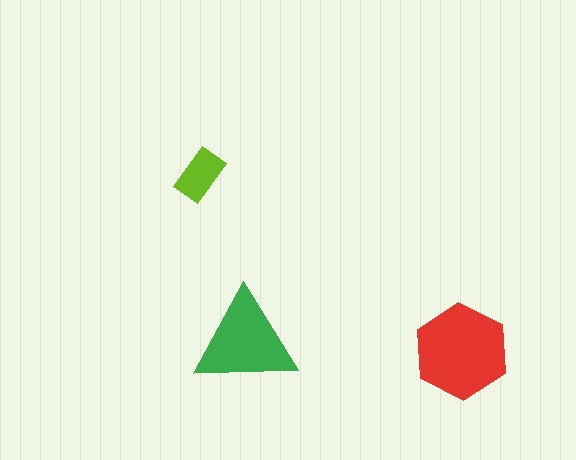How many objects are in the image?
There are 3 objects in the image.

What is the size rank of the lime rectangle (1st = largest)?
3rd.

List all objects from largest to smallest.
The red hexagon, the green triangle, the lime rectangle.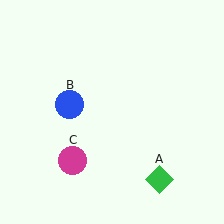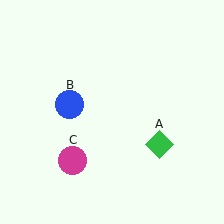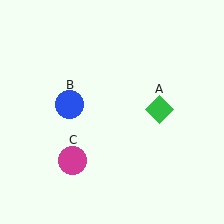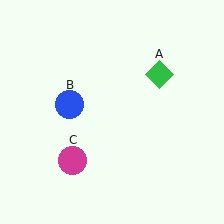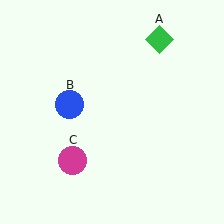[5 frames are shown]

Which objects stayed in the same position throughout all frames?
Blue circle (object B) and magenta circle (object C) remained stationary.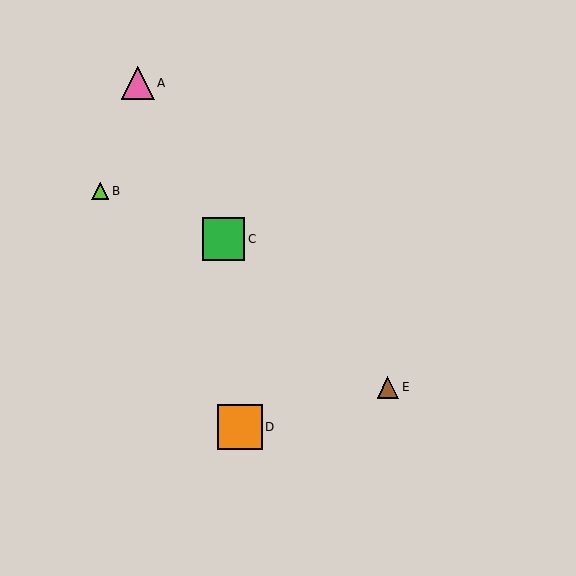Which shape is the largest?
The orange square (labeled D) is the largest.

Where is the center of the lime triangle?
The center of the lime triangle is at (100, 191).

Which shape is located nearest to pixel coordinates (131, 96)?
The pink triangle (labeled A) at (138, 83) is nearest to that location.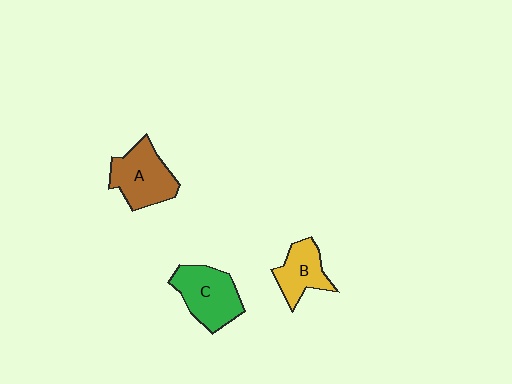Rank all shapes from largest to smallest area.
From largest to smallest: C (green), A (brown), B (yellow).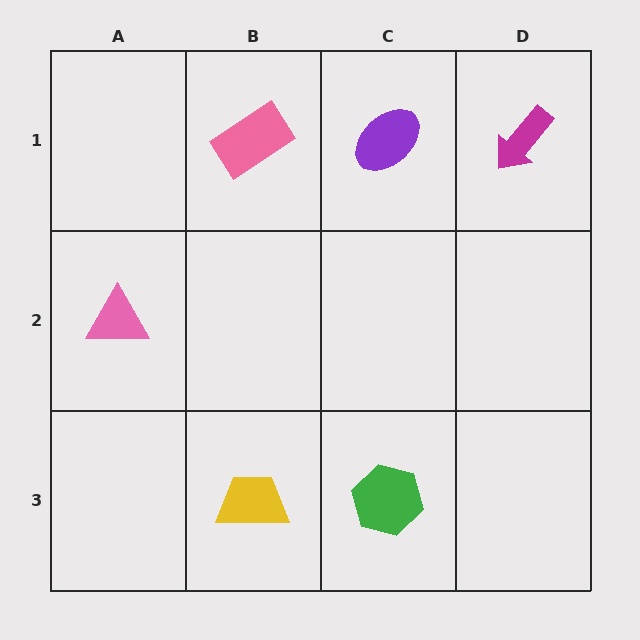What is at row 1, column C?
A purple ellipse.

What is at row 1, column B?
A pink rectangle.